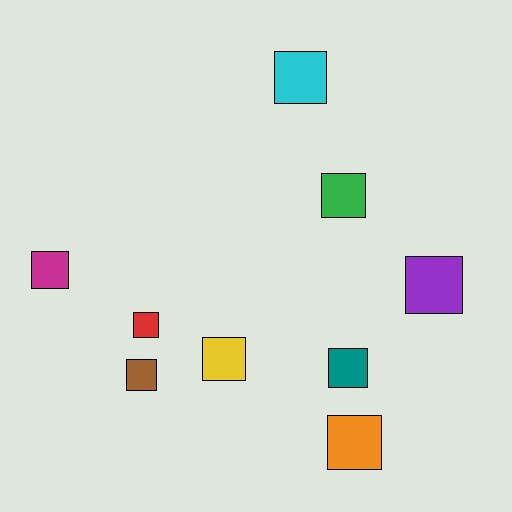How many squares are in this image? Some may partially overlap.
There are 9 squares.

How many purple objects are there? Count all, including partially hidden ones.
There is 1 purple object.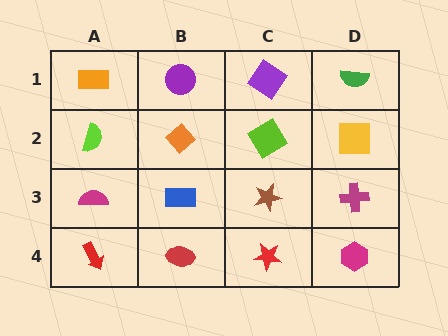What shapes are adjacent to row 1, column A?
A lime semicircle (row 2, column A), a purple circle (row 1, column B).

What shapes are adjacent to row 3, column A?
A lime semicircle (row 2, column A), a red arrow (row 4, column A), a blue rectangle (row 3, column B).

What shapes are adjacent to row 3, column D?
A yellow square (row 2, column D), a magenta hexagon (row 4, column D), a brown star (row 3, column C).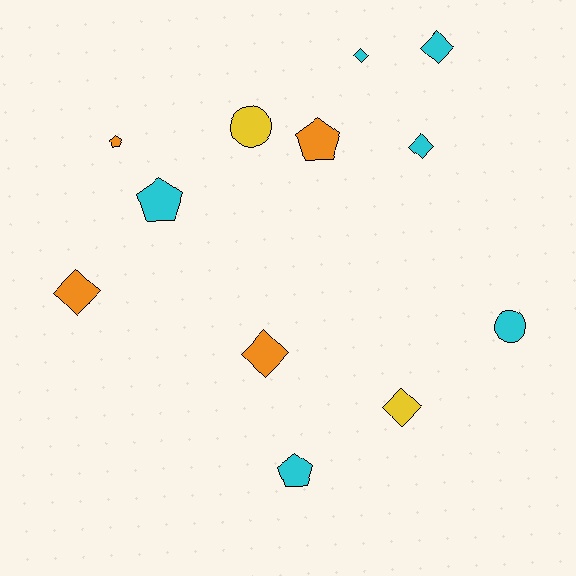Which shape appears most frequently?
Diamond, with 6 objects.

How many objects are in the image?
There are 12 objects.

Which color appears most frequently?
Cyan, with 6 objects.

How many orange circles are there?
There are no orange circles.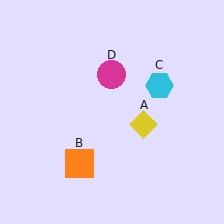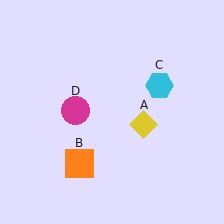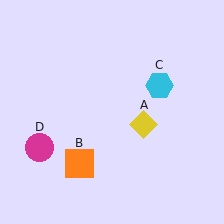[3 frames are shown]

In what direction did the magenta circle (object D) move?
The magenta circle (object D) moved down and to the left.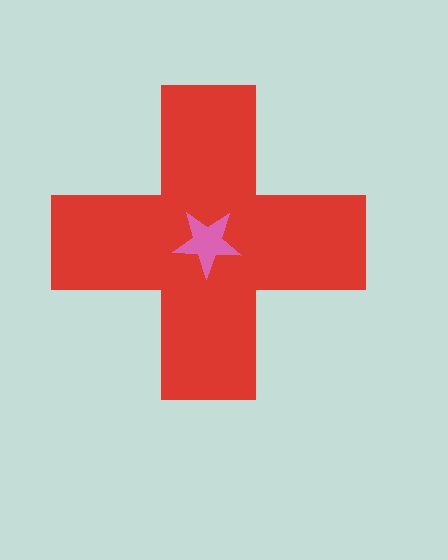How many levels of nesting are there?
2.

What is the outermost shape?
The red cross.